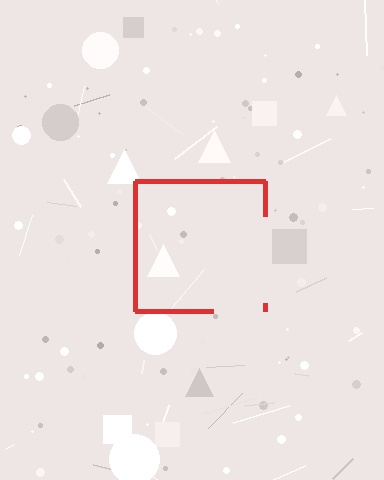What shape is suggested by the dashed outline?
The dashed outline suggests a square.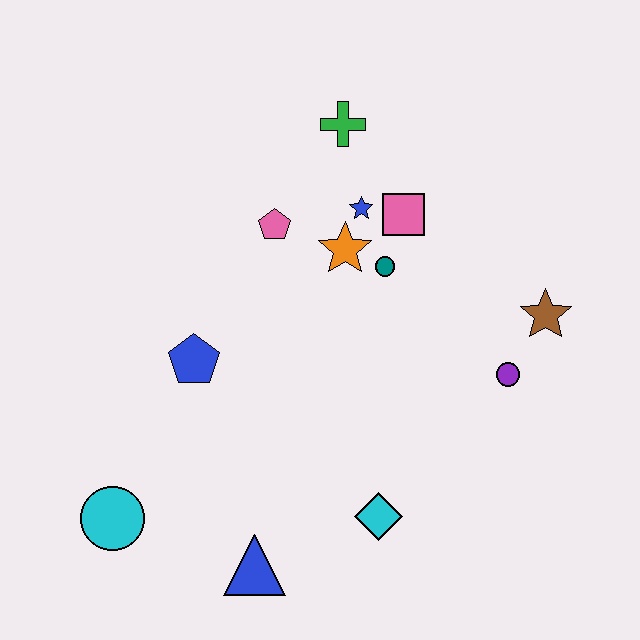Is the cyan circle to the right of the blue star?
No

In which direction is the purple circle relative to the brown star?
The purple circle is below the brown star.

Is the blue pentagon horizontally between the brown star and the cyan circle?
Yes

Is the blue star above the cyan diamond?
Yes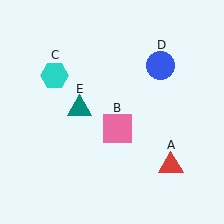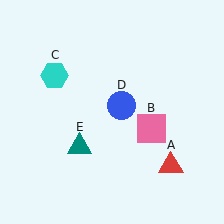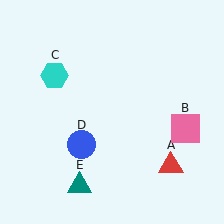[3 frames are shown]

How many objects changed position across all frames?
3 objects changed position: pink square (object B), blue circle (object D), teal triangle (object E).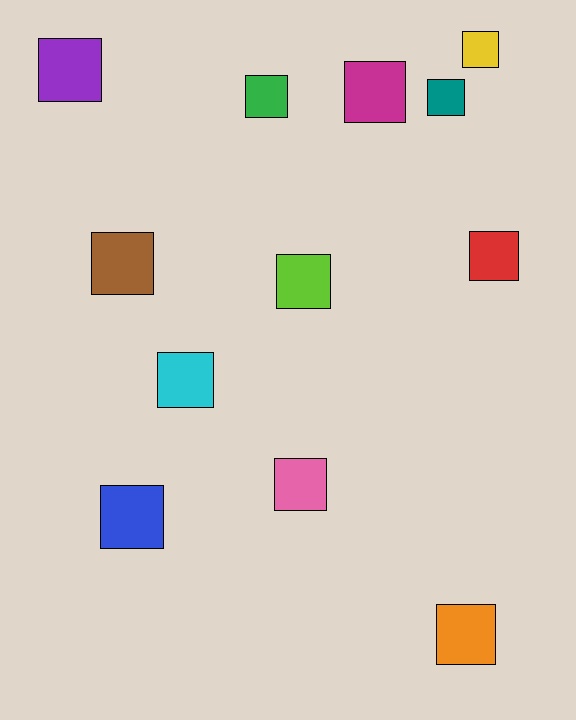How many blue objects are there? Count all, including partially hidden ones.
There is 1 blue object.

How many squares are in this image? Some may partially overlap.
There are 12 squares.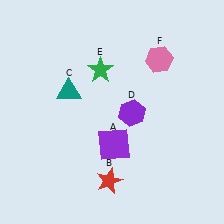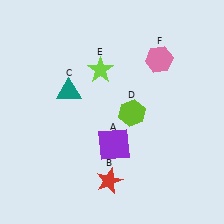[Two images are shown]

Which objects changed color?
D changed from purple to lime. E changed from green to lime.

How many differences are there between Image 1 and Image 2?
There are 2 differences between the two images.